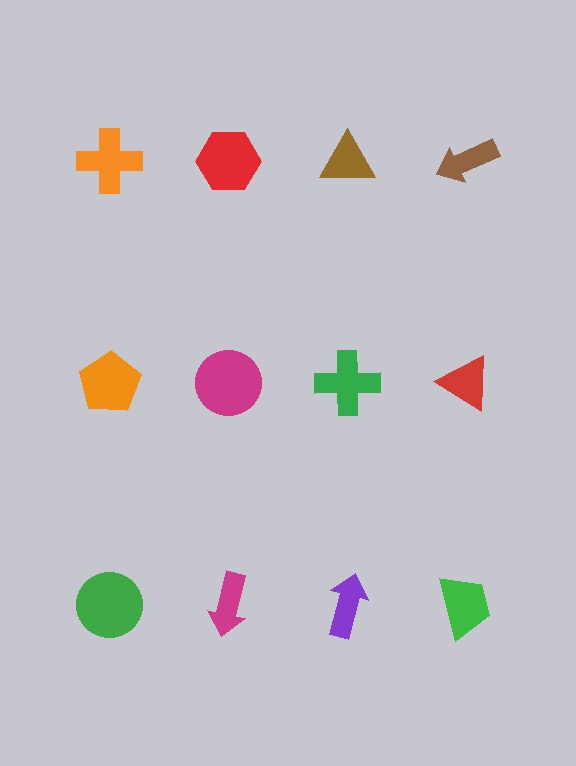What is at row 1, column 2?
A red hexagon.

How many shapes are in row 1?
4 shapes.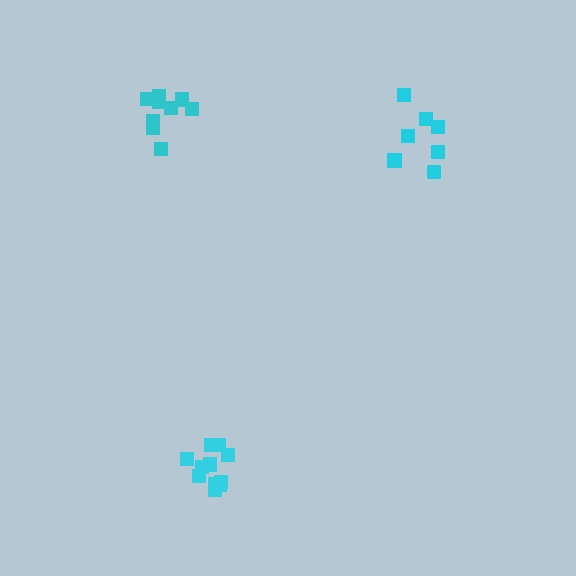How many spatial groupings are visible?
There are 3 spatial groupings.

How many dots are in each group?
Group 1: 7 dots, Group 2: 9 dots, Group 3: 11 dots (27 total).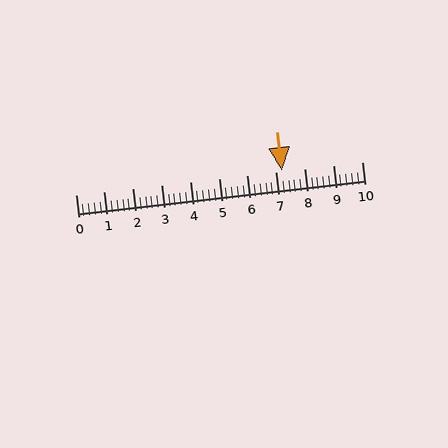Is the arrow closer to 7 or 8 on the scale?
The arrow is closer to 7.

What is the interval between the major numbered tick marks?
The major tick marks are spaced 1 units apart.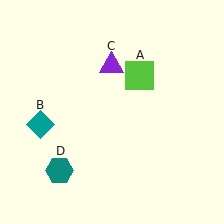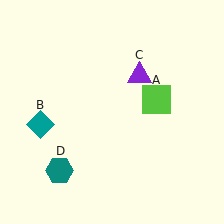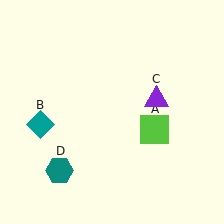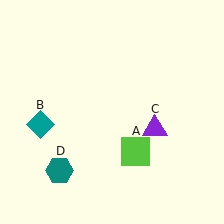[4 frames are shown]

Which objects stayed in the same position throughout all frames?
Teal diamond (object B) and teal hexagon (object D) remained stationary.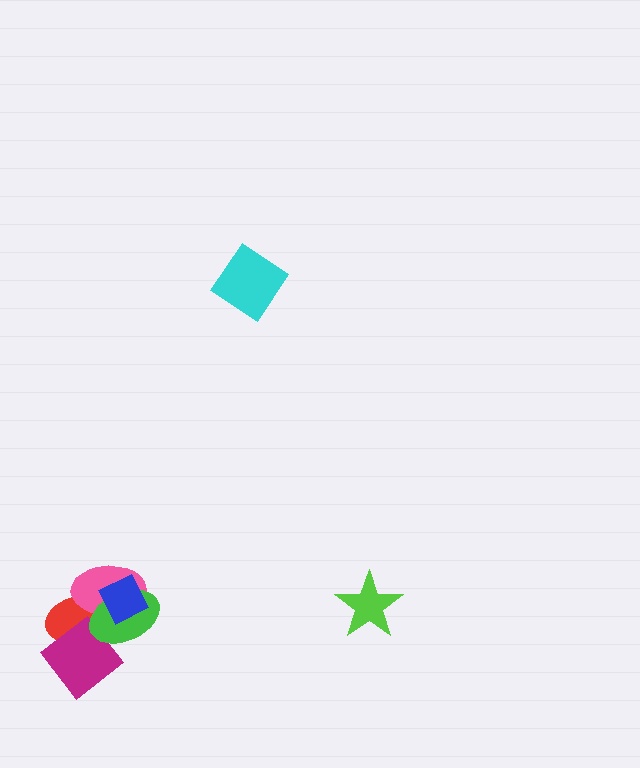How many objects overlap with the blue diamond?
3 objects overlap with the blue diamond.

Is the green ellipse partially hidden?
Yes, it is partially covered by another shape.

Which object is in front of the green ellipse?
The blue diamond is in front of the green ellipse.